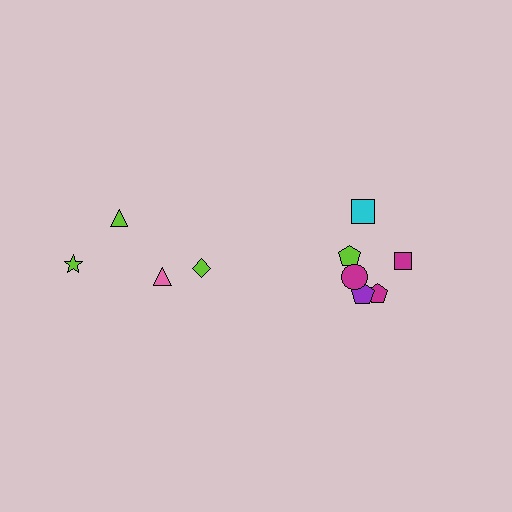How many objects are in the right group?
There are 6 objects.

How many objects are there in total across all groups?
There are 10 objects.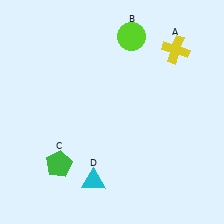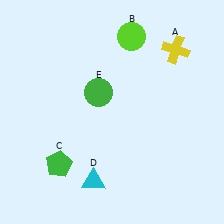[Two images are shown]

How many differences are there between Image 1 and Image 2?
There is 1 difference between the two images.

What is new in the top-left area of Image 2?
A green circle (E) was added in the top-left area of Image 2.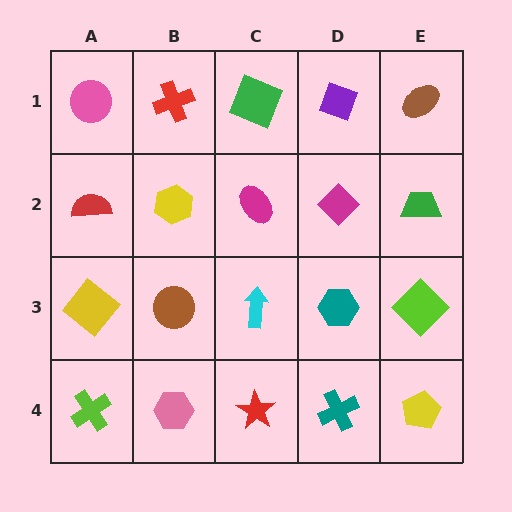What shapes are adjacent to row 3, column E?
A green trapezoid (row 2, column E), a yellow pentagon (row 4, column E), a teal hexagon (row 3, column D).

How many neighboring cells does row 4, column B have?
3.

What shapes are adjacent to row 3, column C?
A magenta ellipse (row 2, column C), a red star (row 4, column C), a brown circle (row 3, column B), a teal hexagon (row 3, column D).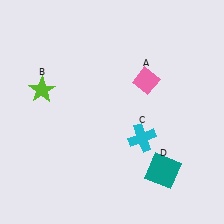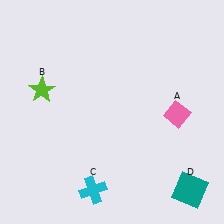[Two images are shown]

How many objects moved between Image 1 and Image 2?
3 objects moved between the two images.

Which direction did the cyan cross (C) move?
The cyan cross (C) moved down.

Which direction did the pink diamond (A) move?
The pink diamond (A) moved down.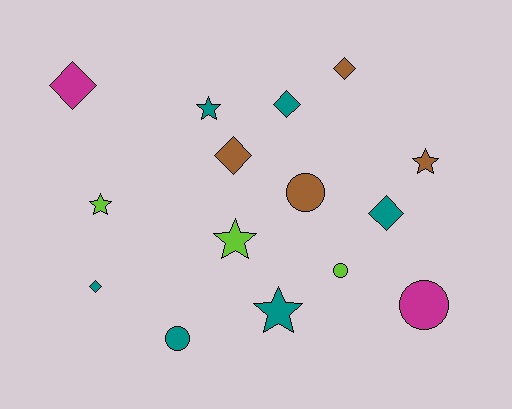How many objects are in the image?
There are 15 objects.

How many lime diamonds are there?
There are no lime diamonds.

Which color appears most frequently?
Teal, with 6 objects.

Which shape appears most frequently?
Diamond, with 6 objects.